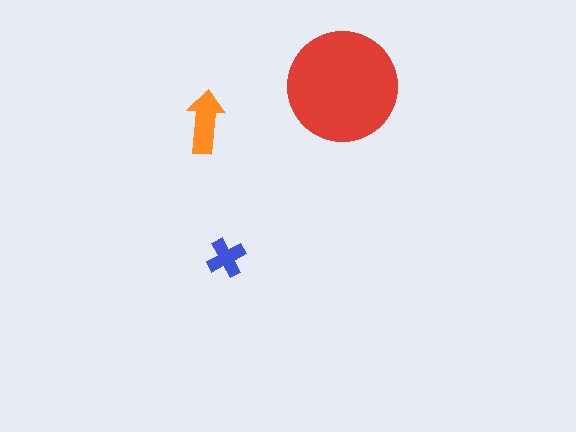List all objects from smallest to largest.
The blue cross, the orange arrow, the red circle.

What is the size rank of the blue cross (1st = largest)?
3rd.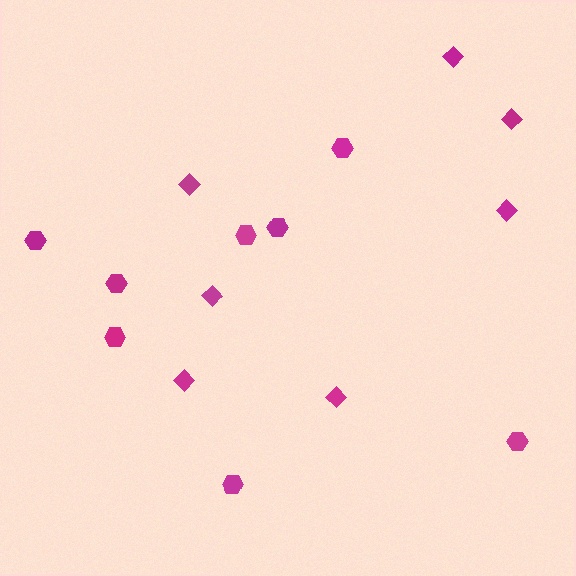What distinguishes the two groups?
There are 2 groups: one group of diamonds (7) and one group of hexagons (8).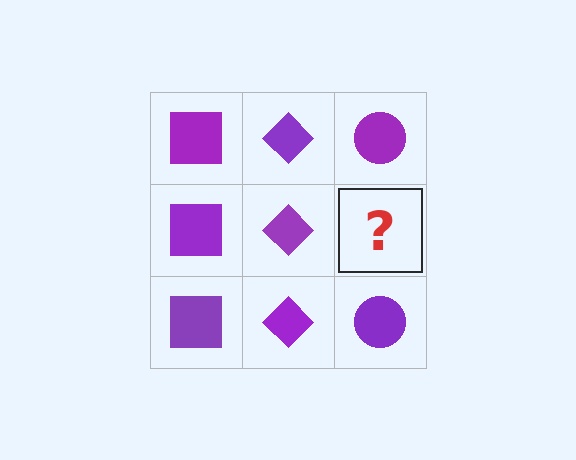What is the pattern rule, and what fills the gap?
The rule is that each column has a consistent shape. The gap should be filled with a purple circle.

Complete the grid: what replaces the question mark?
The question mark should be replaced with a purple circle.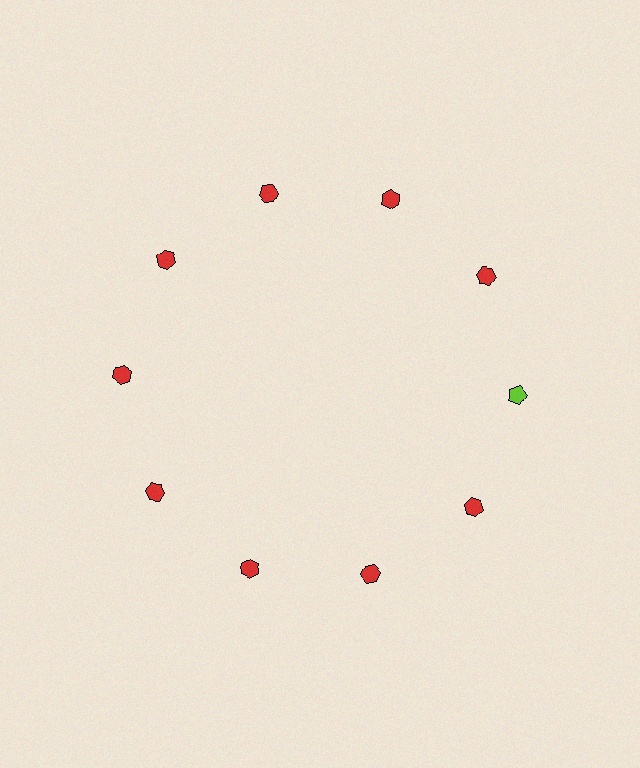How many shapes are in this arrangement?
There are 10 shapes arranged in a ring pattern.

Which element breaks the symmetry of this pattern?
The lime pentagon at roughly the 3 o'clock position breaks the symmetry. All other shapes are red hexagons.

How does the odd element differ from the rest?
It differs in both color (lime instead of red) and shape (pentagon instead of hexagon).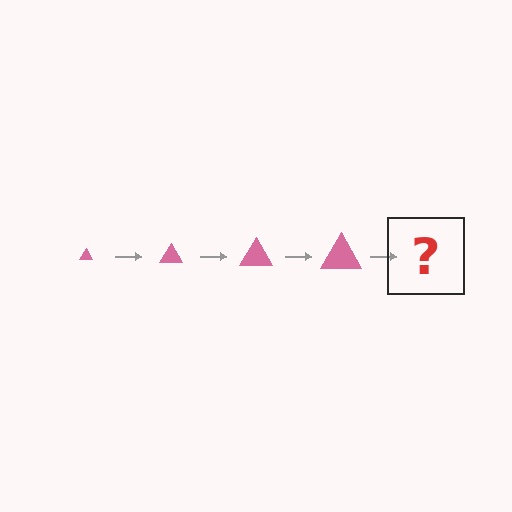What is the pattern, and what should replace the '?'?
The pattern is that the triangle gets progressively larger each step. The '?' should be a pink triangle, larger than the previous one.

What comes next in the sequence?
The next element should be a pink triangle, larger than the previous one.